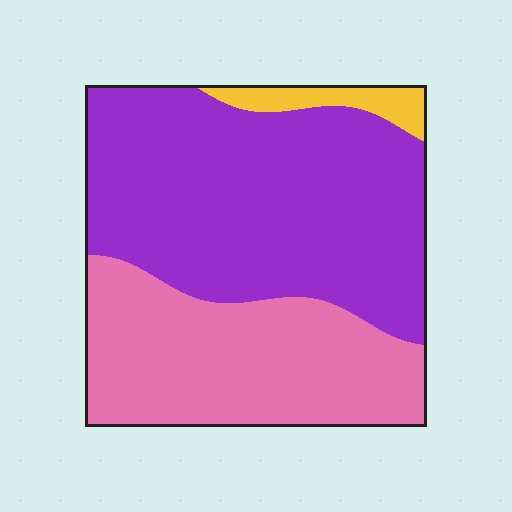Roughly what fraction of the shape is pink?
Pink takes up about three eighths (3/8) of the shape.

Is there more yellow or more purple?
Purple.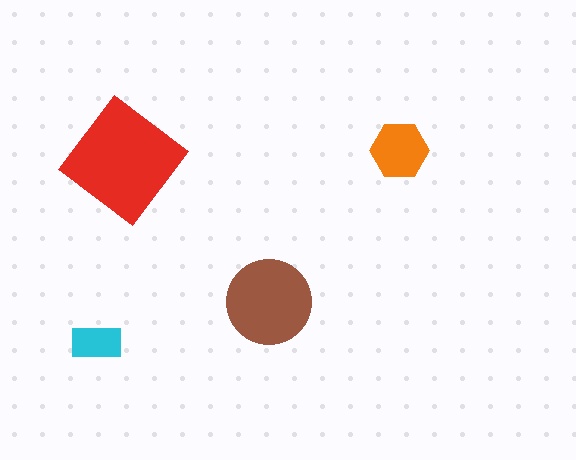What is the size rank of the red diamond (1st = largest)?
1st.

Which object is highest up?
The orange hexagon is topmost.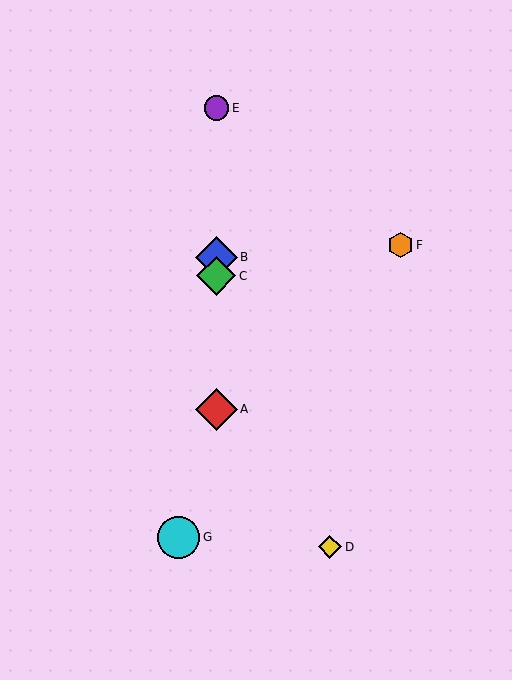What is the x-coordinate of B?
Object B is at x≈216.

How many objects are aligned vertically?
4 objects (A, B, C, E) are aligned vertically.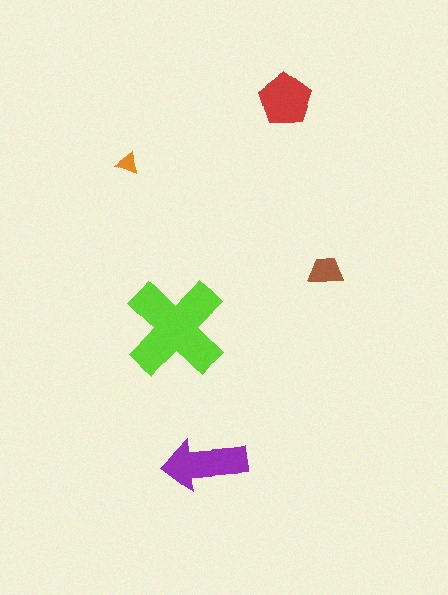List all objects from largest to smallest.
The lime cross, the purple arrow, the red pentagon, the brown trapezoid, the orange triangle.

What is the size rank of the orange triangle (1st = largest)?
5th.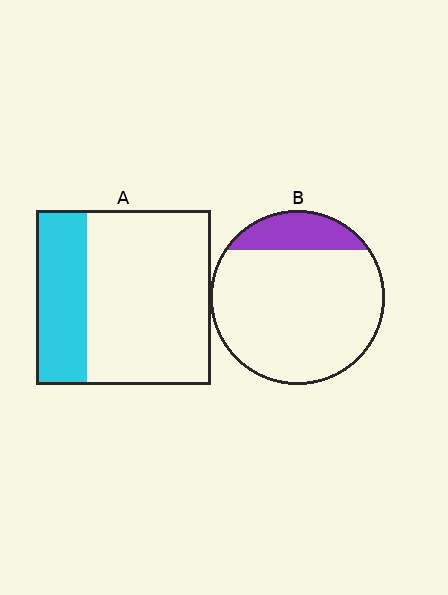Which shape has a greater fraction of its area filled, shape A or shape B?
Shape A.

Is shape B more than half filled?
No.